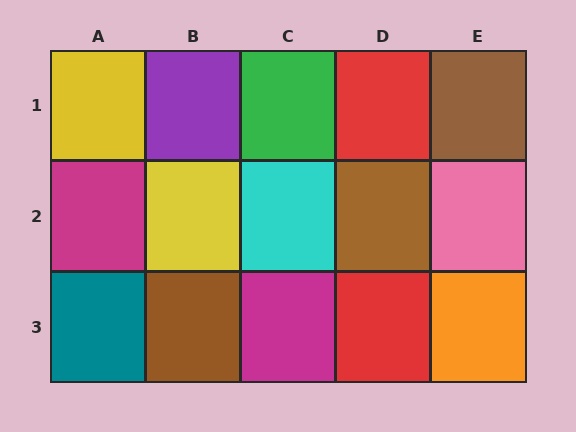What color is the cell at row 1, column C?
Green.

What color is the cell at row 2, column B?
Yellow.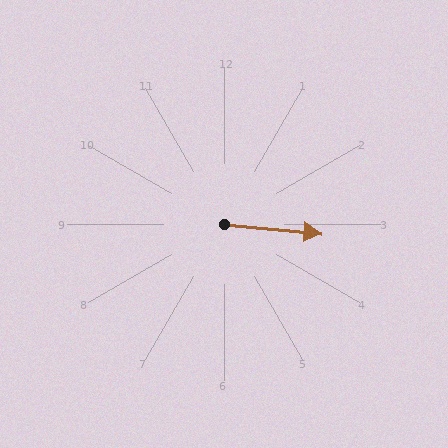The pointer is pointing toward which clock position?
Roughly 3 o'clock.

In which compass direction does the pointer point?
East.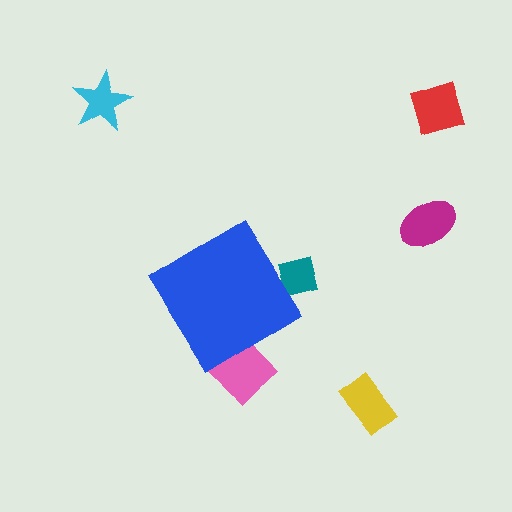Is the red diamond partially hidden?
No, the red diamond is fully visible.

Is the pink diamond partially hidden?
Yes, the pink diamond is partially hidden behind the blue diamond.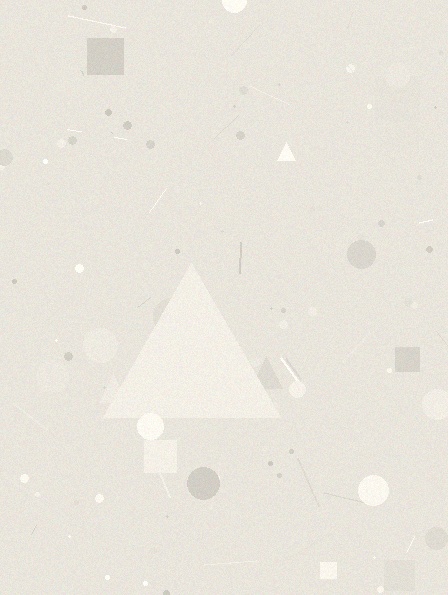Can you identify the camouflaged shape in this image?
The camouflaged shape is a triangle.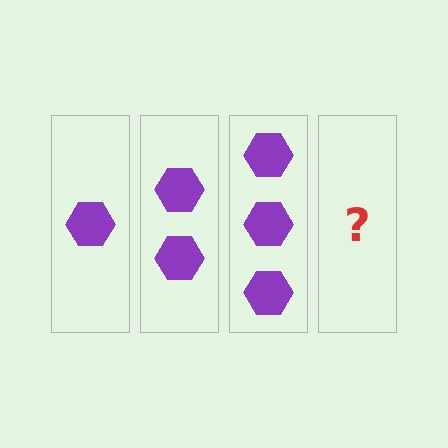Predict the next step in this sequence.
The next step is 4 hexagons.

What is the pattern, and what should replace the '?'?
The pattern is that each step adds one more hexagon. The '?' should be 4 hexagons.